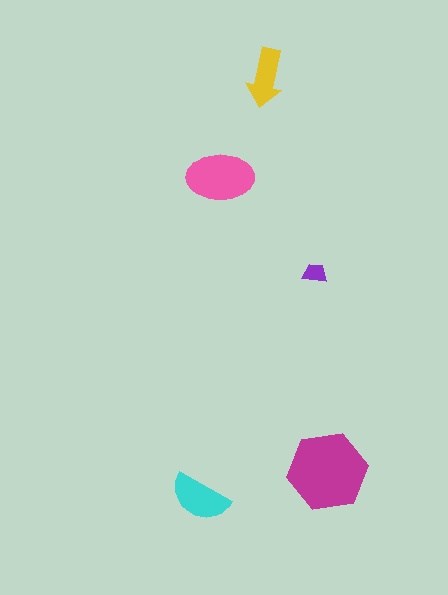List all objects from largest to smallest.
The magenta hexagon, the pink ellipse, the cyan semicircle, the yellow arrow, the purple trapezoid.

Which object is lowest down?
The cyan semicircle is bottommost.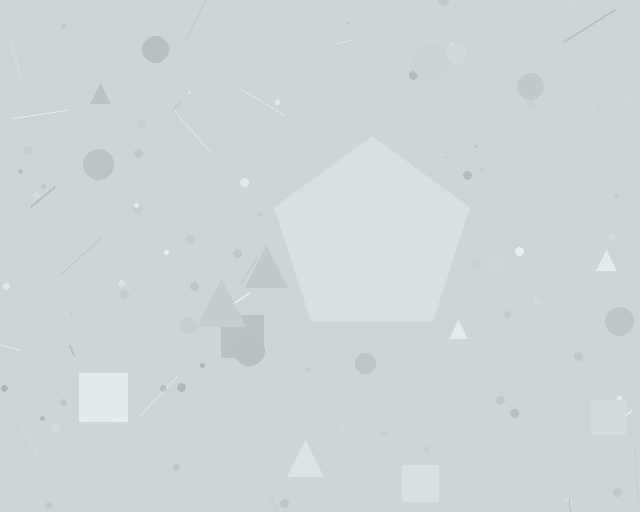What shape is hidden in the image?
A pentagon is hidden in the image.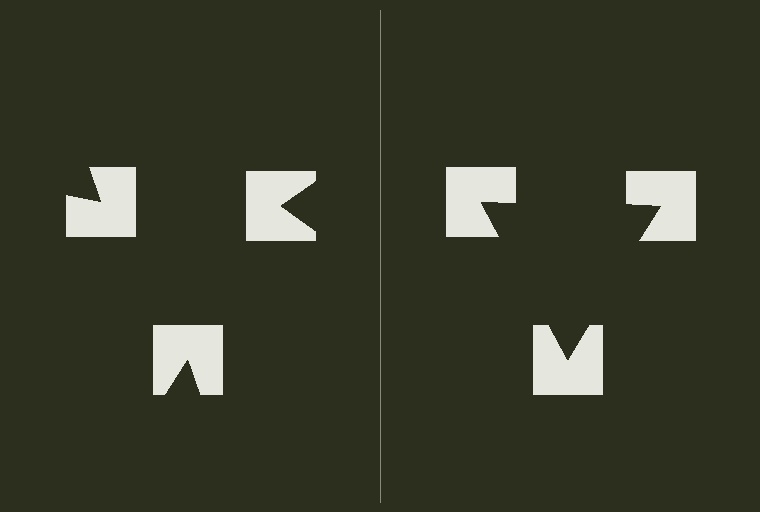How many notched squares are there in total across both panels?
6 — 3 on each side.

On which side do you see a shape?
An illusory triangle appears on the right side. On the left side the wedge cuts are rotated, so no coherent shape forms.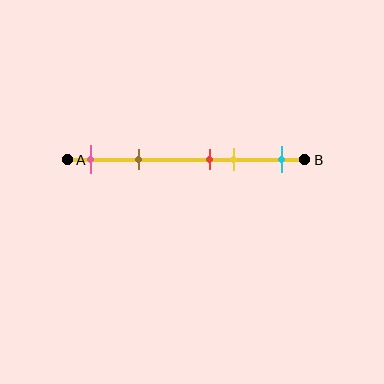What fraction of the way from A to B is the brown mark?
The brown mark is approximately 30% (0.3) of the way from A to B.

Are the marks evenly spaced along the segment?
No, the marks are not evenly spaced.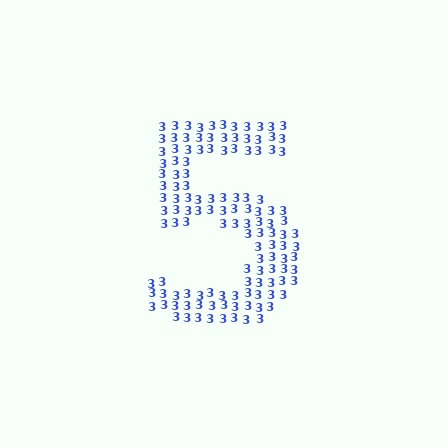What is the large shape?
The large shape is the digit 5.